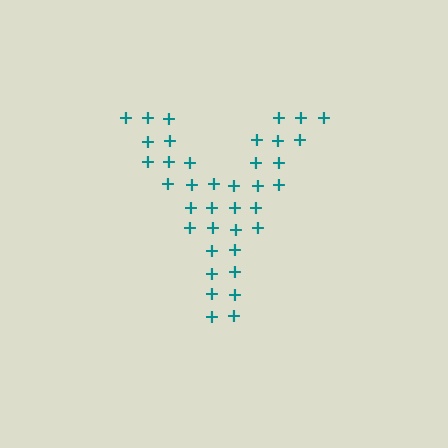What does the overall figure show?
The overall figure shows the letter Y.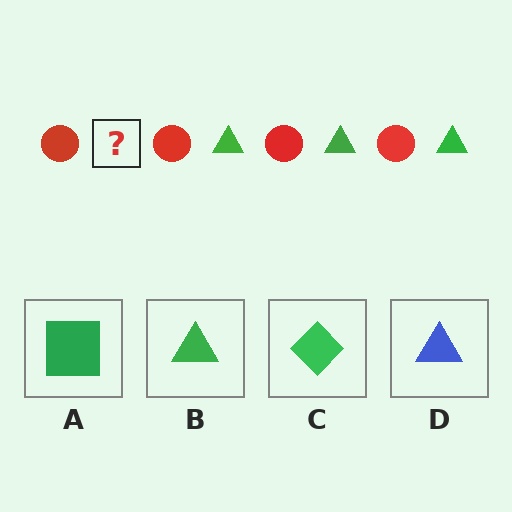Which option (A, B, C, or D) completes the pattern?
B.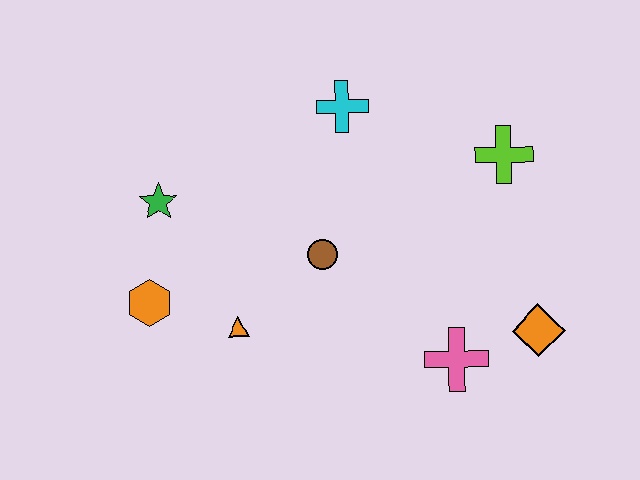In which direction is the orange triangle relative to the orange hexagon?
The orange triangle is to the right of the orange hexagon.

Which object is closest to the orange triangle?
The orange hexagon is closest to the orange triangle.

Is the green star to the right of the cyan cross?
No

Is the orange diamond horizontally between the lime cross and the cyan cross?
No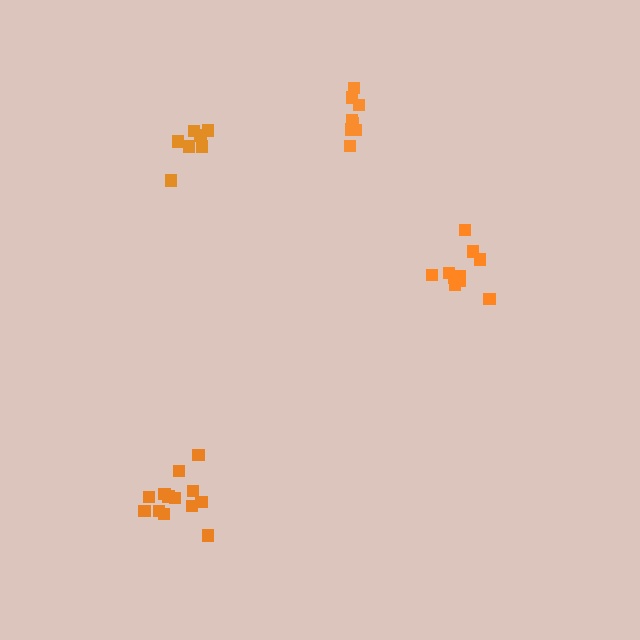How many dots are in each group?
Group 1: 10 dots, Group 2: 7 dots, Group 3: 8 dots, Group 4: 13 dots (38 total).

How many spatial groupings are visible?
There are 4 spatial groupings.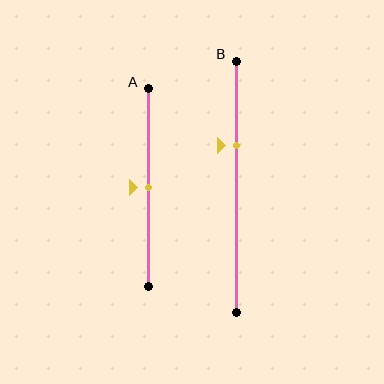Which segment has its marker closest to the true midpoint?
Segment A has its marker closest to the true midpoint.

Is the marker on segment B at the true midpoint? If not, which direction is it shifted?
No, the marker on segment B is shifted upward by about 16% of the segment length.